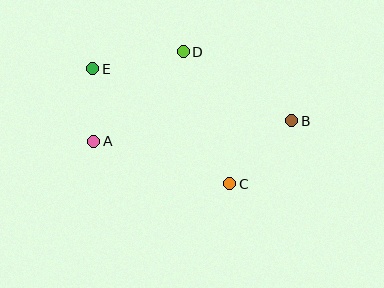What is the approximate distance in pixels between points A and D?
The distance between A and D is approximately 127 pixels.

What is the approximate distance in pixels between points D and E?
The distance between D and E is approximately 92 pixels.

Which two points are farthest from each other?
Points B and E are farthest from each other.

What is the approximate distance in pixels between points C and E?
The distance between C and E is approximately 179 pixels.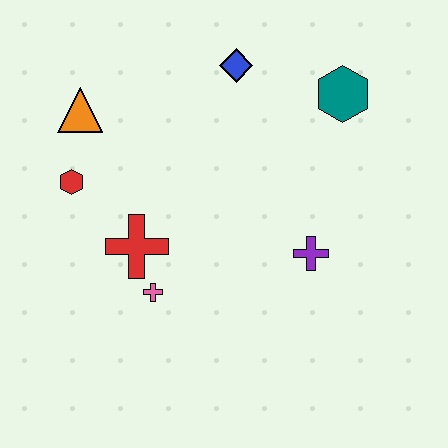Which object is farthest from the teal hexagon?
The red hexagon is farthest from the teal hexagon.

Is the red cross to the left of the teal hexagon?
Yes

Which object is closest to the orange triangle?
The red hexagon is closest to the orange triangle.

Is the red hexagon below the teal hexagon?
Yes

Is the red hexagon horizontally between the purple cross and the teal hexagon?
No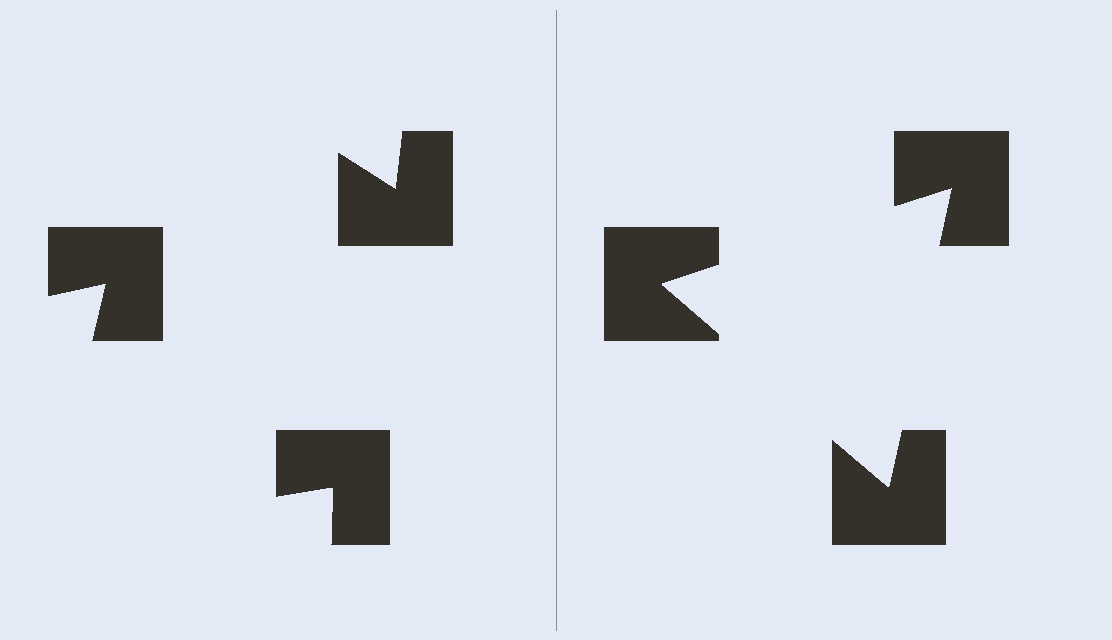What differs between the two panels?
The notched squares are positioned identically on both sides; only the wedge orientations differ. On the right they align to a triangle; on the left they are misaligned.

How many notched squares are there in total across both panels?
6 — 3 on each side.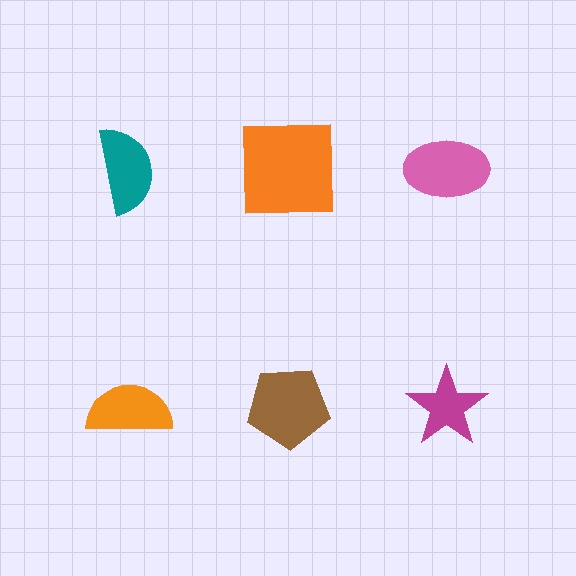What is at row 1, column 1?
A teal semicircle.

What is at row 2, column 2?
A brown pentagon.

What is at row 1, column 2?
An orange square.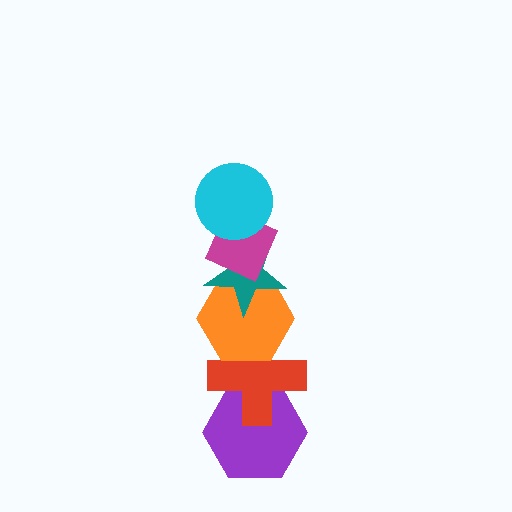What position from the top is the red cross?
The red cross is 5th from the top.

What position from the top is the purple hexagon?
The purple hexagon is 6th from the top.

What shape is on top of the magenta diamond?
The cyan circle is on top of the magenta diamond.